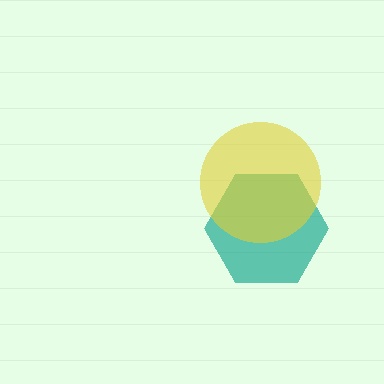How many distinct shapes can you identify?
There are 2 distinct shapes: a teal hexagon, a yellow circle.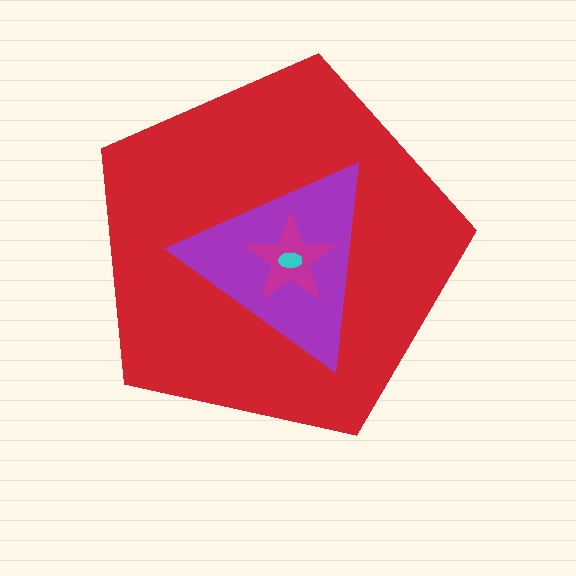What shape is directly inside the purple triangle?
The magenta star.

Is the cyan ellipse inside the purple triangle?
Yes.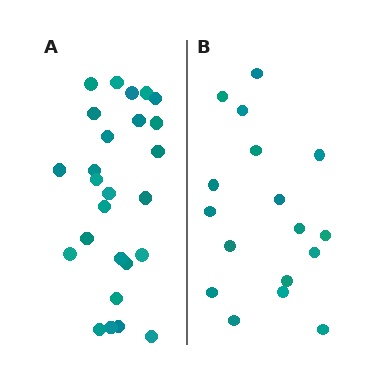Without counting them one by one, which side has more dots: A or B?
Region A (the left region) has more dots.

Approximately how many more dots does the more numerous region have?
Region A has roughly 8 or so more dots than region B.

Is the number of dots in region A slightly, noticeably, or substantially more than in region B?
Region A has substantially more. The ratio is roughly 1.5 to 1.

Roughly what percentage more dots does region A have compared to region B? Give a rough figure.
About 55% more.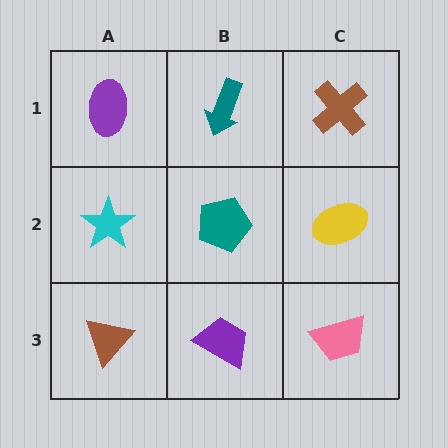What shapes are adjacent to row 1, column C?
A yellow ellipse (row 2, column C), a teal arrow (row 1, column B).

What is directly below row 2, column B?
A purple trapezoid.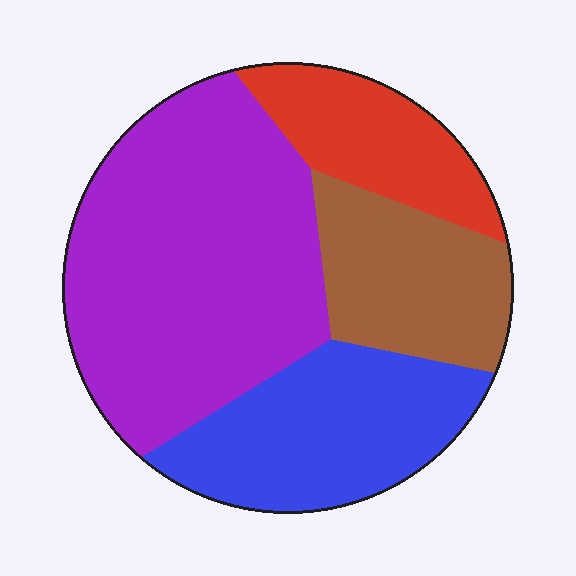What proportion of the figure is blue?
Blue covers roughly 25% of the figure.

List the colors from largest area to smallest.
From largest to smallest: purple, blue, brown, red.